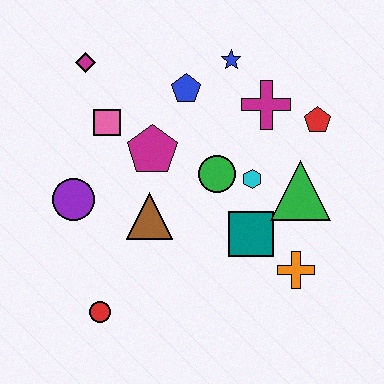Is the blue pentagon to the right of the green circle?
No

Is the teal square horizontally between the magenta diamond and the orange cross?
Yes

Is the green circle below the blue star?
Yes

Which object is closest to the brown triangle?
The magenta pentagon is closest to the brown triangle.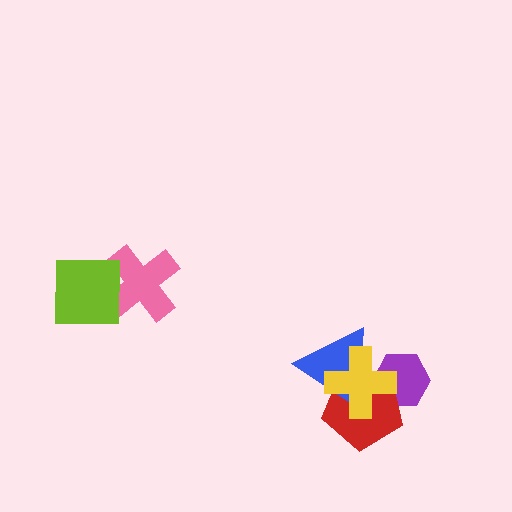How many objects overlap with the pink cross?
1 object overlaps with the pink cross.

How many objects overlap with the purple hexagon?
3 objects overlap with the purple hexagon.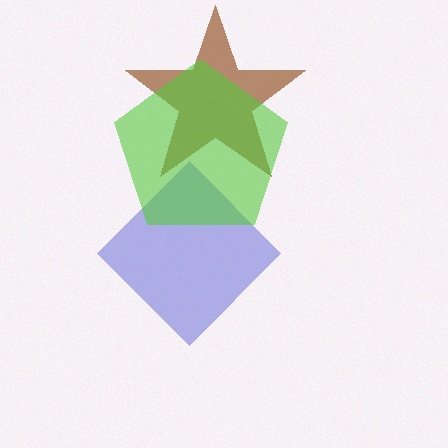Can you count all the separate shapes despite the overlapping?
Yes, there are 3 separate shapes.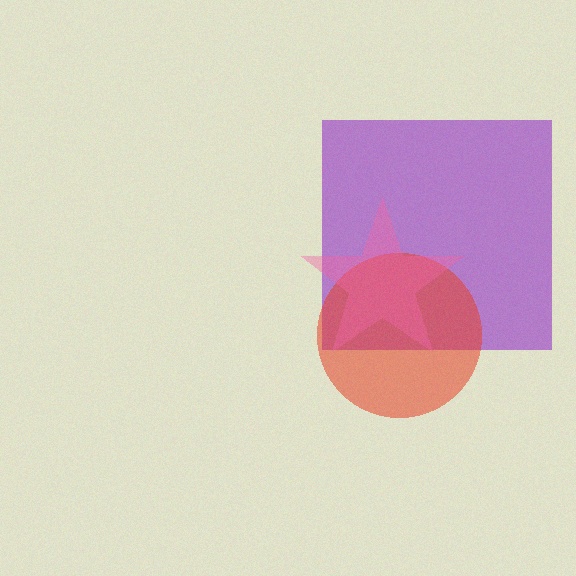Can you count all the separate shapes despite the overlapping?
Yes, there are 3 separate shapes.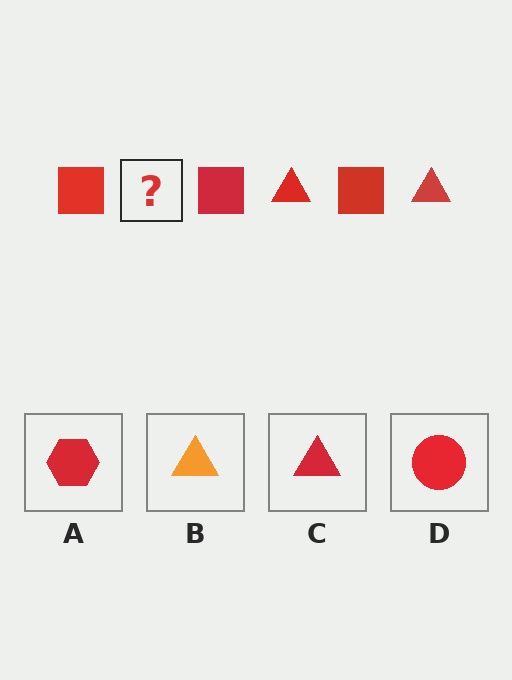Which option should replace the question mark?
Option C.